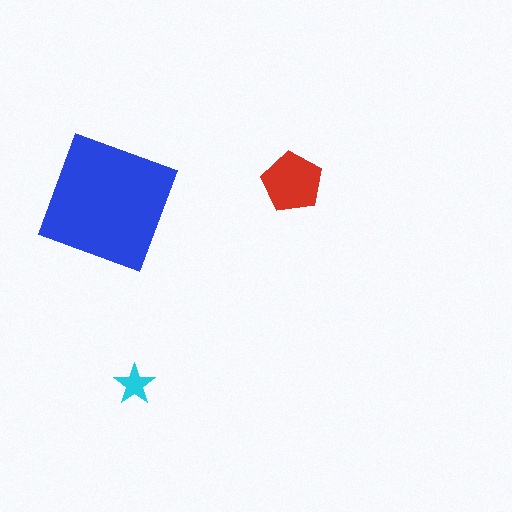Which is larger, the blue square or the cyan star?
The blue square.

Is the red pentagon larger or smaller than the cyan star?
Larger.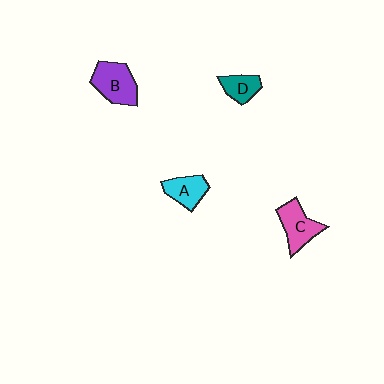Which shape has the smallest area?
Shape D (teal).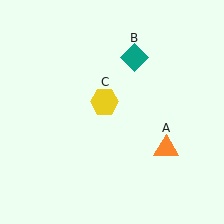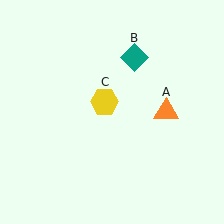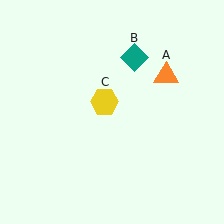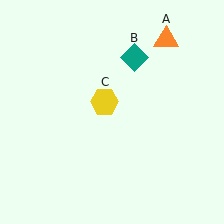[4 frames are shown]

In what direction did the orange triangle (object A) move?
The orange triangle (object A) moved up.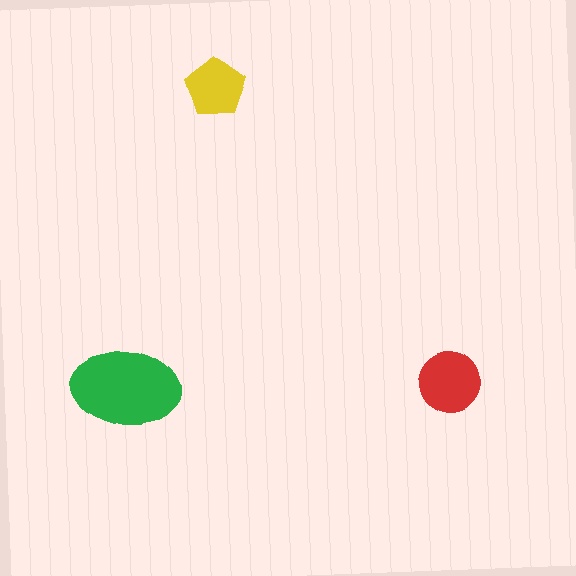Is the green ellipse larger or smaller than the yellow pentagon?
Larger.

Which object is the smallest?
The yellow pentagon.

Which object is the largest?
The green ellipse.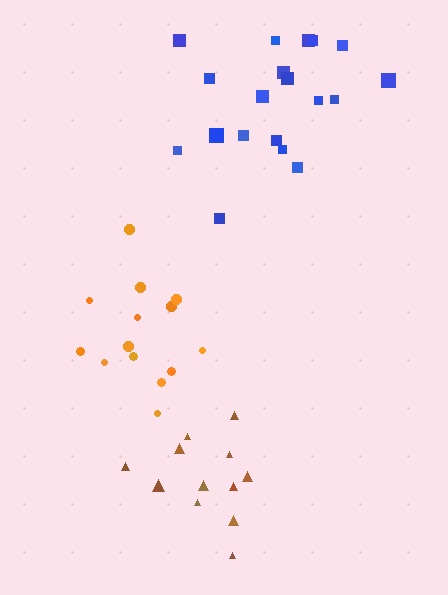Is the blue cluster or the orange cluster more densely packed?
Blue.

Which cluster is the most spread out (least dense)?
Orange.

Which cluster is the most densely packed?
Blue.